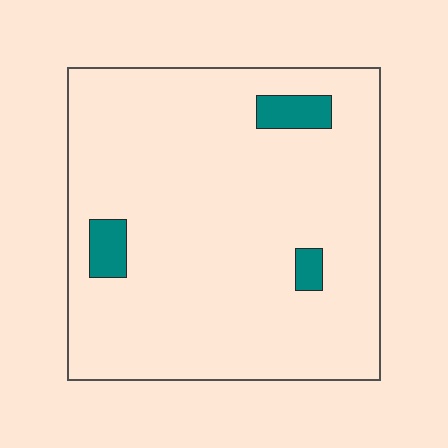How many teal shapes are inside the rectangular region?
3.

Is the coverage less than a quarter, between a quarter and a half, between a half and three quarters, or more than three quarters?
Less than a quarter.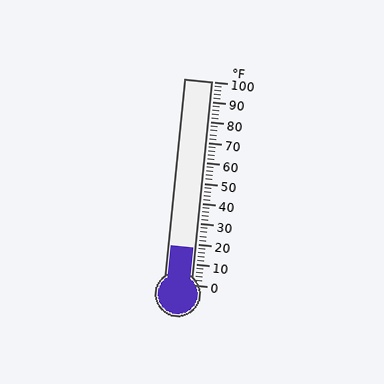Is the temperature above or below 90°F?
The temperature is below 90°F.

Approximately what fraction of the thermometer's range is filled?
The thermometer is filled to approximately 20% of its range.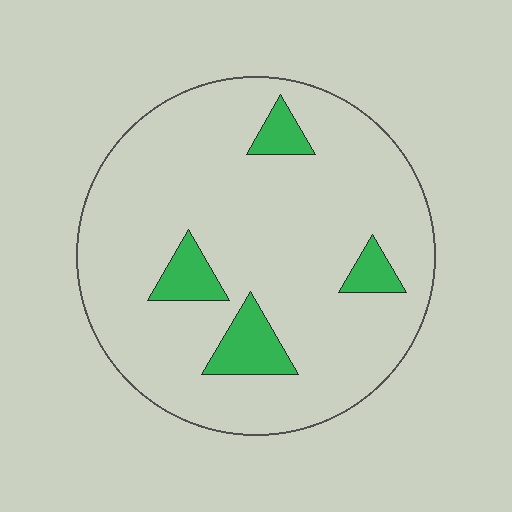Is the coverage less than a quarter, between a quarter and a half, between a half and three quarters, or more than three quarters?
Less than a quarter.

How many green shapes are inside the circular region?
4.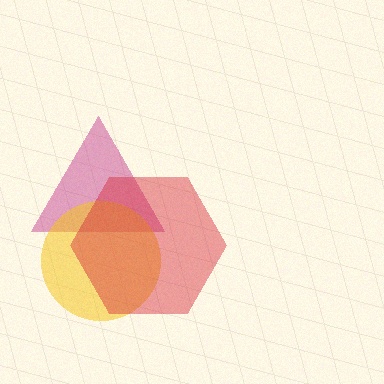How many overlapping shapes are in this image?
There are 3 overlapping shapes in the image.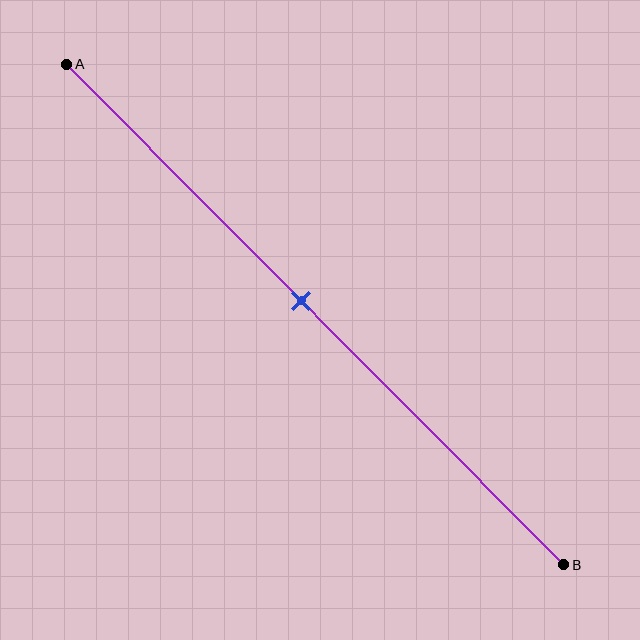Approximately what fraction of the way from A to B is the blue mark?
The blue mark is approximately 45% of the way from A to B.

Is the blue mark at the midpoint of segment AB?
Yes, the mark is approximately at the midpoint.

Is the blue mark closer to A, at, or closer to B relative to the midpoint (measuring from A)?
The blue mark is approximately at the midpoint of segment AB.